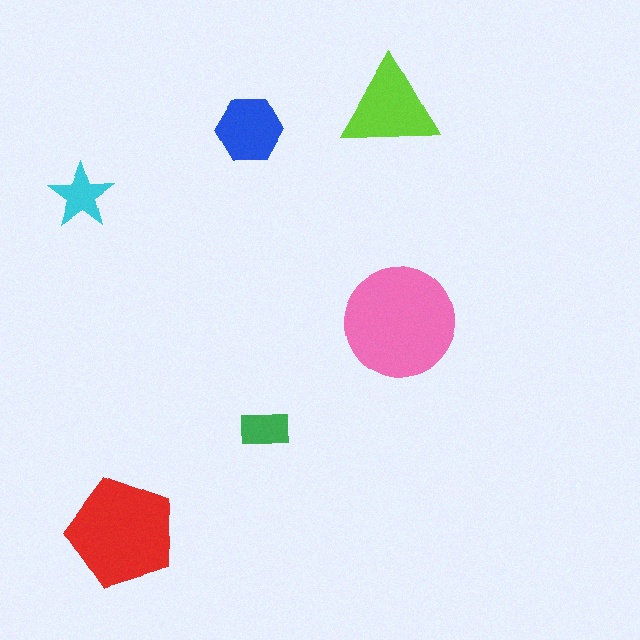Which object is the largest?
The pink circle.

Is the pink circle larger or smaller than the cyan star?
Larger.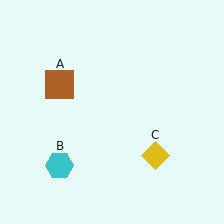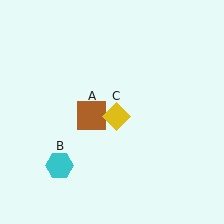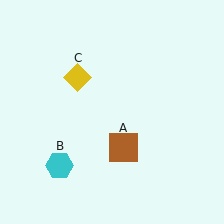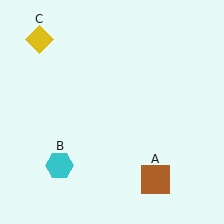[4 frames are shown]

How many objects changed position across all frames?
2 objects changed position: brown square (object A), yellow diamond (object C).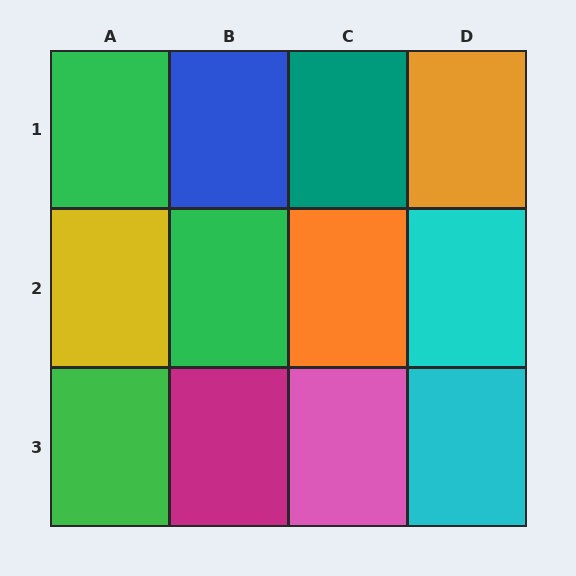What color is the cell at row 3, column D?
Cyan.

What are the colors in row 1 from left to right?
Green, blue, teal, orange.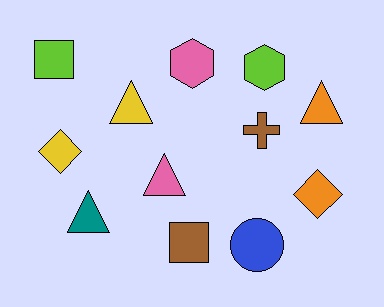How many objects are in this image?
There are 12 objects.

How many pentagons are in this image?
There are no pentagons.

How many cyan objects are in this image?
There are no cyan objects.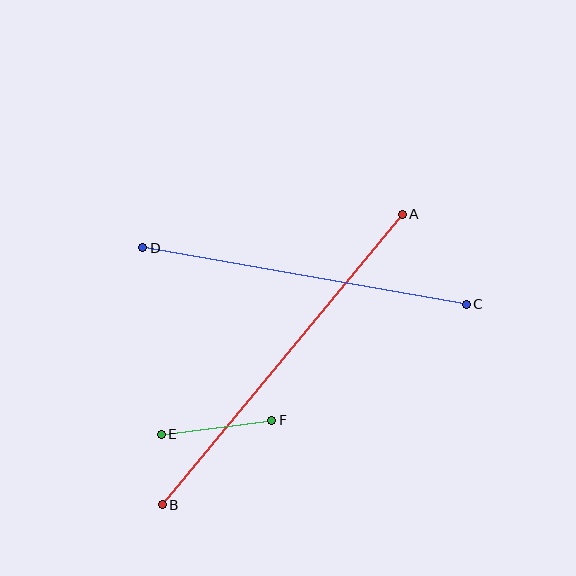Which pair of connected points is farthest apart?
Points A and B are farthest apart.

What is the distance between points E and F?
The distance is approximately 111 pixels.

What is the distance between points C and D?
The distance is approximately 328 pixels.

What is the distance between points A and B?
The distance is approximately 377 pixels.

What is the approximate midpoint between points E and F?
The midpoint is at approximately (216, 427) pixels.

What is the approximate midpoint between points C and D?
The midpoint is at approximately (305, 276) pixels.